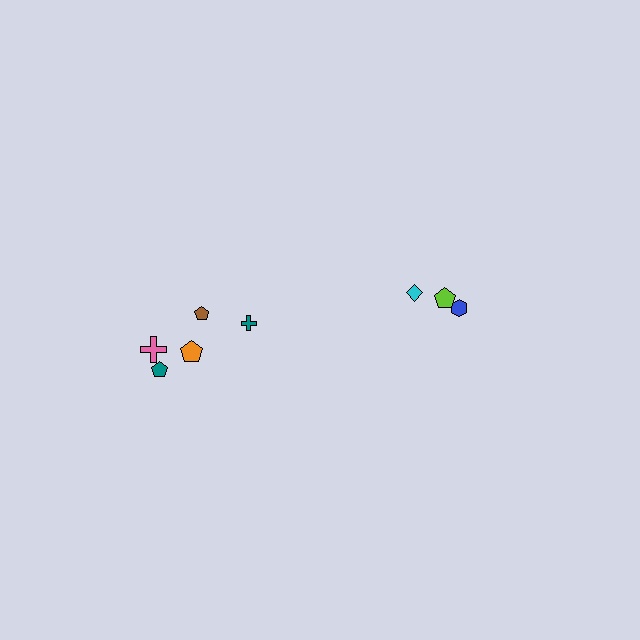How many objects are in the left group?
There are 5 objects.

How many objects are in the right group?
There are 3 objects.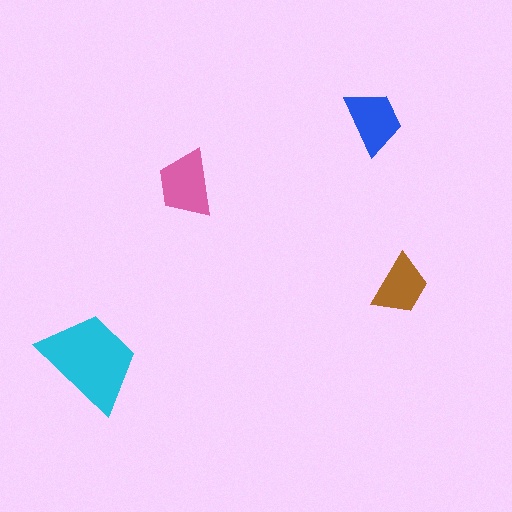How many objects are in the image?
There are 4 objects in the image.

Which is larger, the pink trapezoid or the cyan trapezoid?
The cyan one.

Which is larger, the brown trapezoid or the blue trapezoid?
The blue one.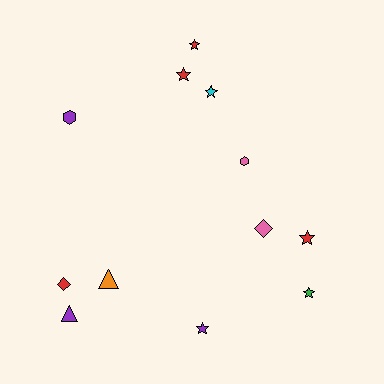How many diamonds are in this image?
There are 2 diamonds.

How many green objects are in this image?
There is 1 green object.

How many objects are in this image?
There are 12 objects.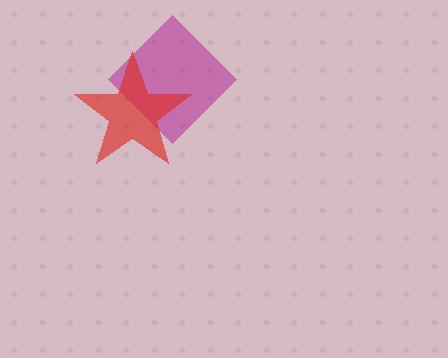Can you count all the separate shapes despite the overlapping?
Yes, there are 2 separate shapes.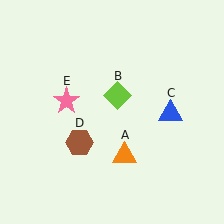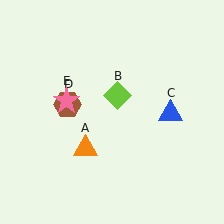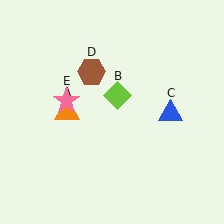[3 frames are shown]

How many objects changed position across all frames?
2 objects changed position: orange triangle (object A), brown hexagon (object D).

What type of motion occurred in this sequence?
The orange triangle (object A), brown hexagon (object D) rotated clockwise around the center of the scene.